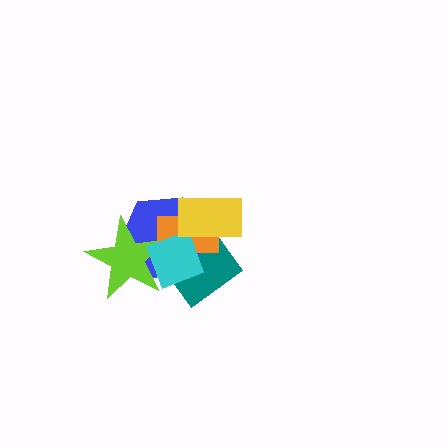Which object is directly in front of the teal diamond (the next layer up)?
The blue hexagon is directly in front of the teal diamond.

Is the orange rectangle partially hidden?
Yes, it is partially covered by another shape.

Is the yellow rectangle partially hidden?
No, no other shape covers it.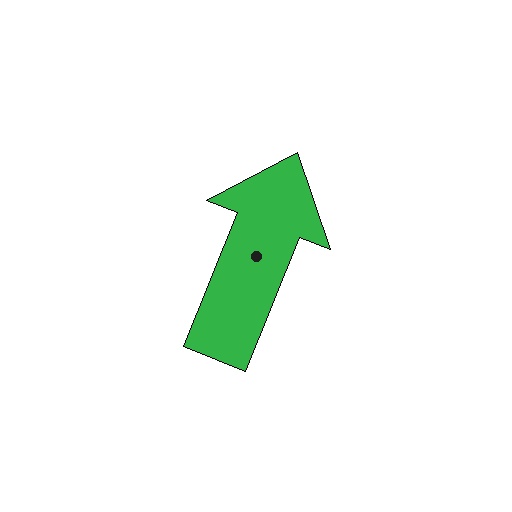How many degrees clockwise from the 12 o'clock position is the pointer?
Approximately 22 degrees.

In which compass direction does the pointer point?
North.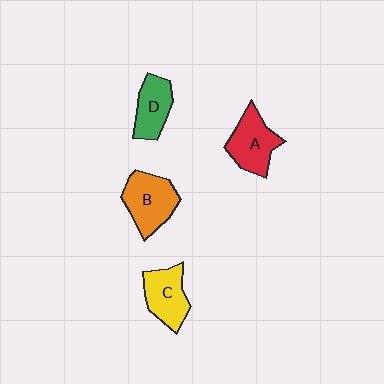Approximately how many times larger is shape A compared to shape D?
Approximately 1.2 times.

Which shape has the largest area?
Shape B (orange).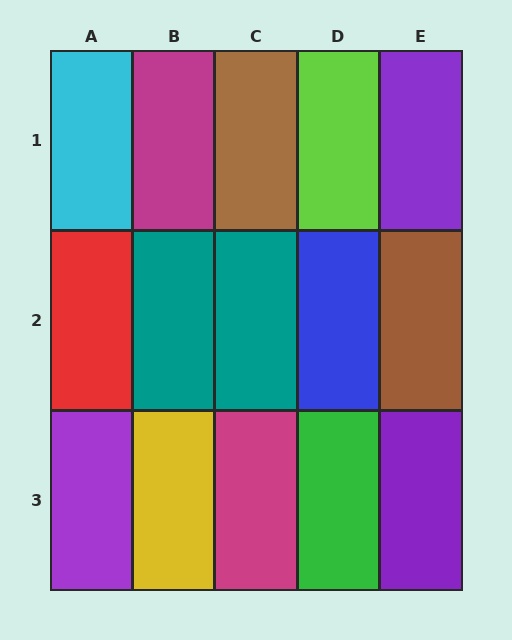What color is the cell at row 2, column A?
Red.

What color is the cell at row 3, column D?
Green.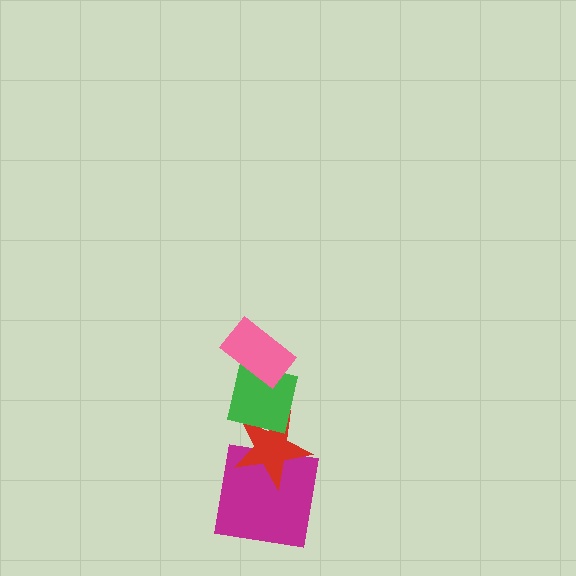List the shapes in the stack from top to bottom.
From top to bottom: the pink rectangle, the green square, the red star, the magenta square.